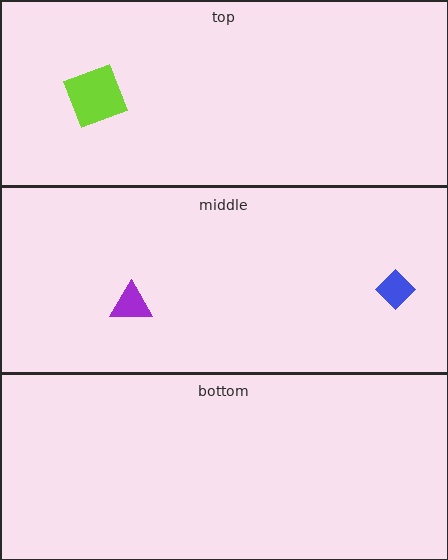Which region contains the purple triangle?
The middle region.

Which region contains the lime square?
The top region.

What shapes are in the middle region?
The blue diamond, the purple triangle.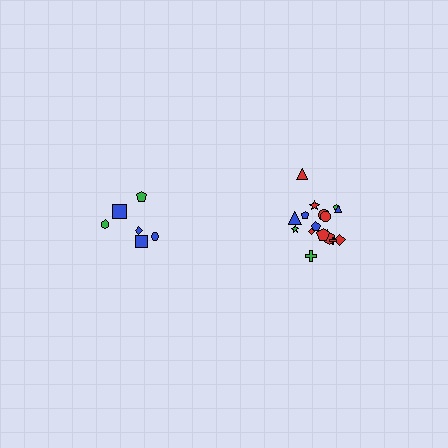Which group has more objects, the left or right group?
The right group.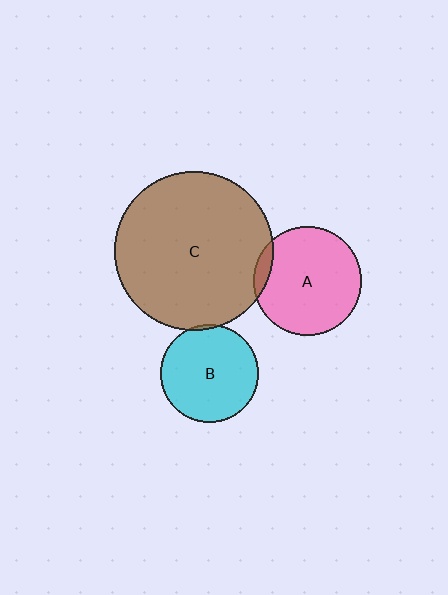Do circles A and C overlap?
Yes.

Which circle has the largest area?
Circle C (brown).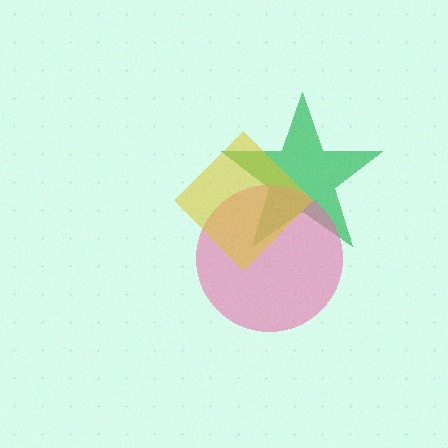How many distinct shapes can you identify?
There are 3 distinct shapes: a green star, a pink circle, a yellow diamond.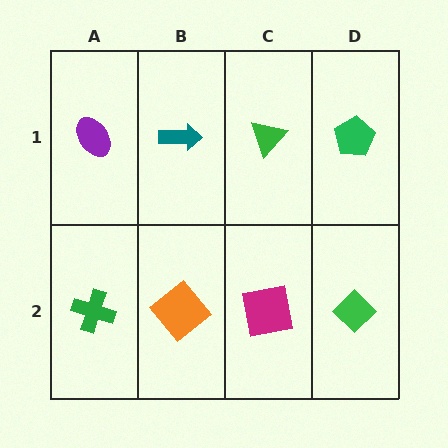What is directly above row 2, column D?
A green pentagon.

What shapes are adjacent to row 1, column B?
An orange diamond (row 2, column B), a purple ellipse (row 1, column A), a green triangle (row 1, column C).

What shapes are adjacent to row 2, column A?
A purple ellipse (row 1, column A), an orange diamond (row 2, column B).